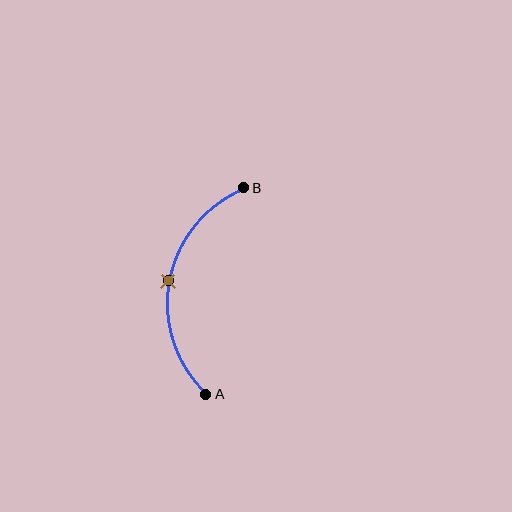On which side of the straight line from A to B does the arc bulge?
The arc bulges to the left of the straight line connecting A and B.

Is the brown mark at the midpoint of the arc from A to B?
Yes. The brown mark lies on the arc at equal arc-length from both A and B — it is the arc midpoint.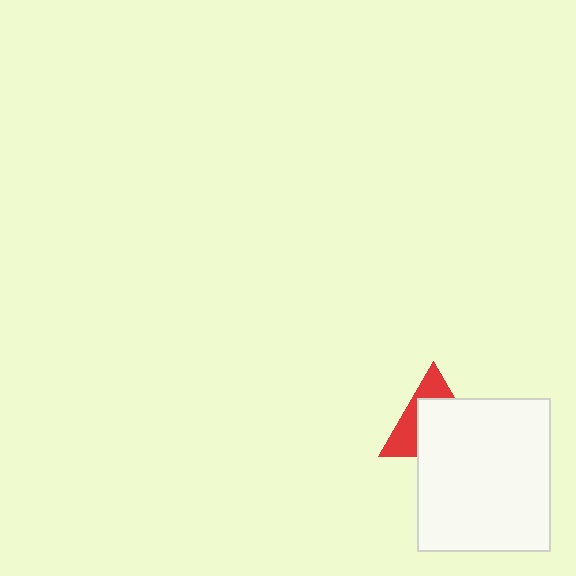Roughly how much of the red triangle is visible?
A small part of it is visible (roughly 40%).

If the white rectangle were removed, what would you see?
You would see the complete red triangle.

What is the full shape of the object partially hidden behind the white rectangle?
The partially hidden object is a red triangle.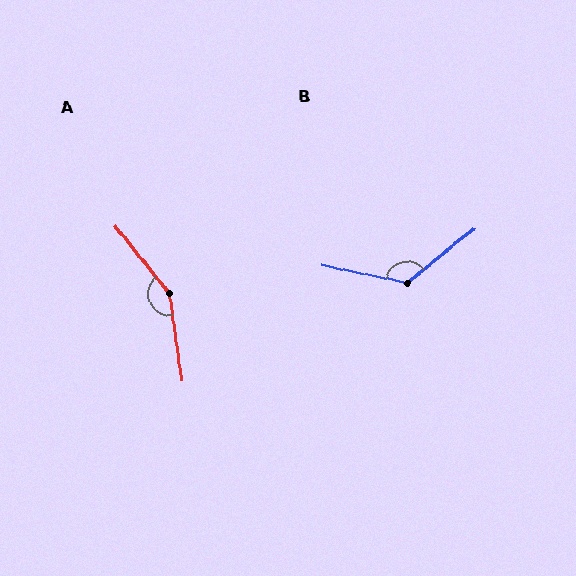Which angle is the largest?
A, at approximately 150 degrees.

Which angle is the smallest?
B, at approximately 129 degrees.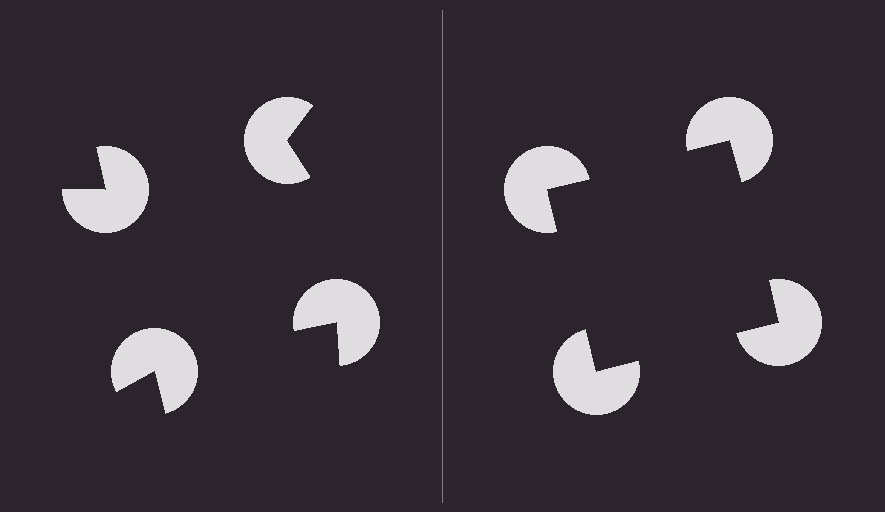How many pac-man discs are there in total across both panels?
8 — 4 on each side.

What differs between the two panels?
The pac-man discs are positioned identically on both sides; only the wedge orientations differ. On the right they align to a square; on the left they are misaligned.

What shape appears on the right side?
An illusory square.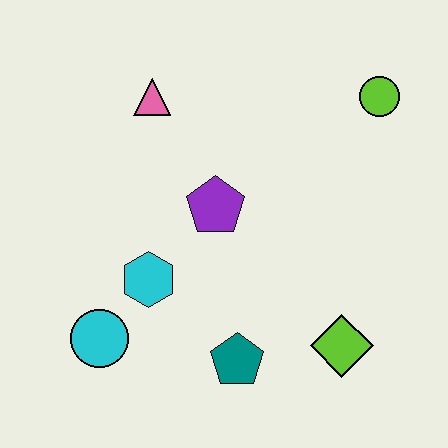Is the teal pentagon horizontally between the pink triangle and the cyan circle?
No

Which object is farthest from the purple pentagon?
The lime circle is farthest from the purple pentagon.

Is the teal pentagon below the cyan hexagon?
Yes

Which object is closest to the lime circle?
The purple pentagon is closest to the lime circle.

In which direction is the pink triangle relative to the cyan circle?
The pink triangle is above the cyan circle.